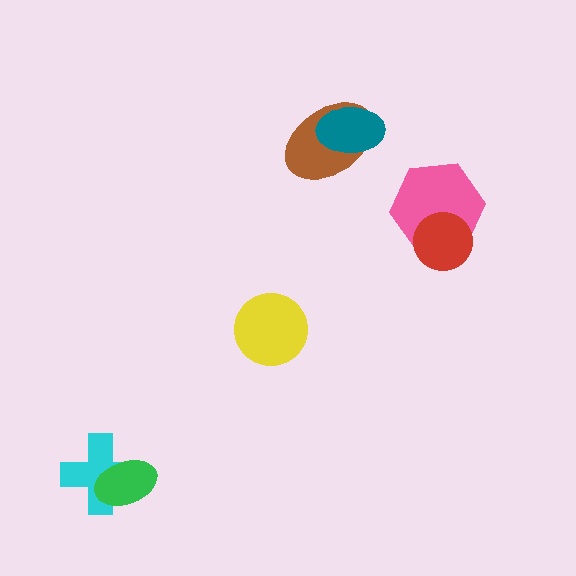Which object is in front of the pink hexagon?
The red circle is in front of the pink hexagon.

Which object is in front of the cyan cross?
The green ellipse is in front of the cyan cross.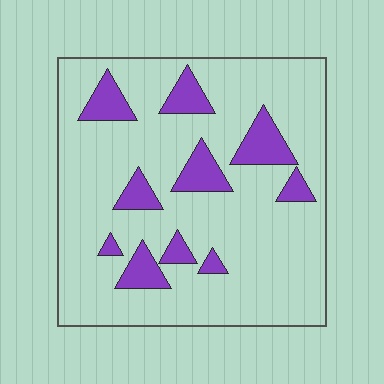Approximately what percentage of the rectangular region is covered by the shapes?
Approximately 15%.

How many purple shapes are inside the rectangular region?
10.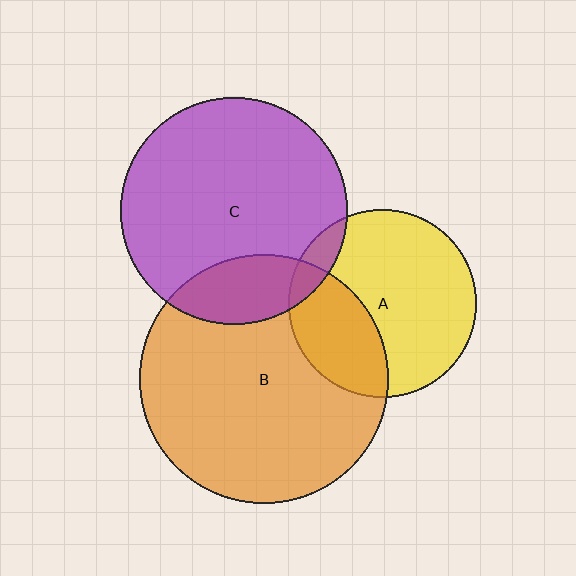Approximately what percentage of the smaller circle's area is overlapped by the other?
Approximately 10%.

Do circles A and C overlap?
Yes.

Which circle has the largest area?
Circle B (orange).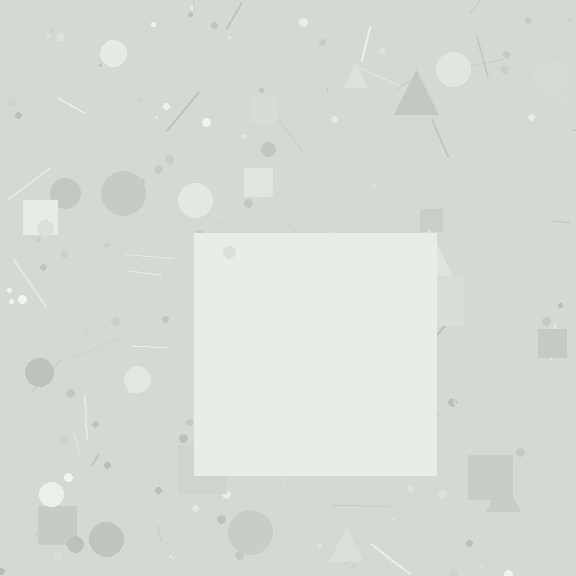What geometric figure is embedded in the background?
A square is embedded in the background.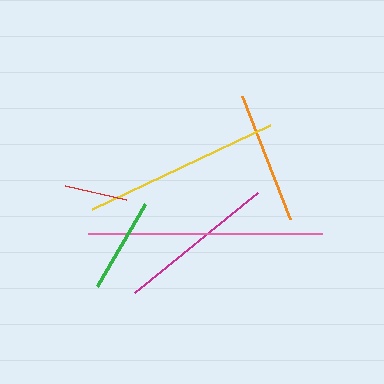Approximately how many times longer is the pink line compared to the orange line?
The pink line is approximately 1.8 times the length of the orange line.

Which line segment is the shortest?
The red line is the shortest at approximately 63 pixels.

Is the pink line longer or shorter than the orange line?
The pink line is longer than the orange line.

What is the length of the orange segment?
The orange segment is approximately 132 pixels long.